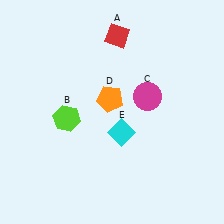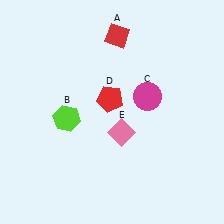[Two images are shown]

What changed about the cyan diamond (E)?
In Image 1, E is cyan. In Image 2, it changed to pink.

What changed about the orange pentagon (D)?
In Image 1, D is orange. In Image 2, it changed to red.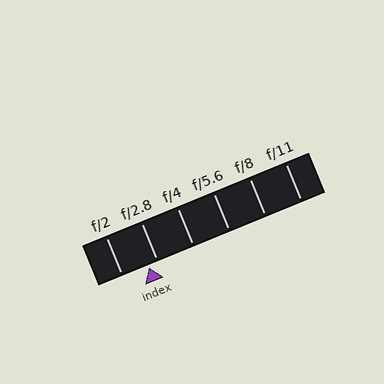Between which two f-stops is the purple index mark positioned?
The index mark is between f/2 and f/2.8.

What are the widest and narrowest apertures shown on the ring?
The widest aperture shown is f/2 and the narrowest is f/11.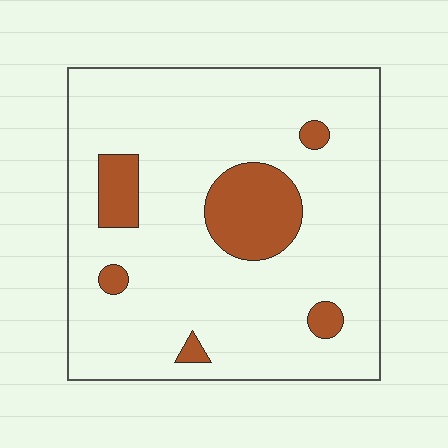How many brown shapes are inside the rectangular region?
6.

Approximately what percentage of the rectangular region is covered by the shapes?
Approximately 15%.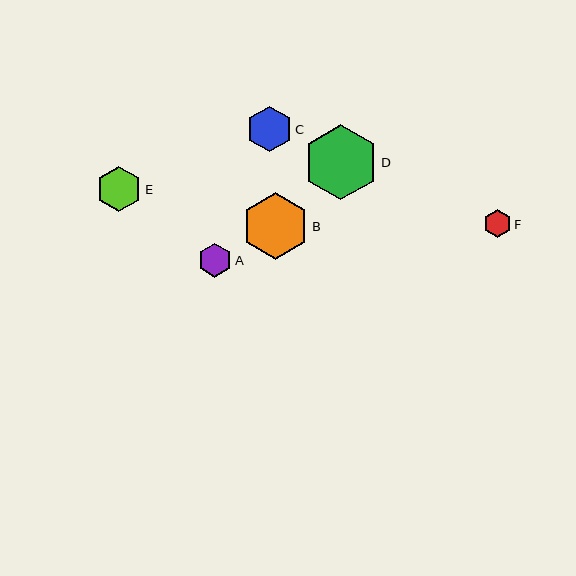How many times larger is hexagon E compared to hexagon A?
Hexagon E is approximately 1.3 times the size of hexagon A.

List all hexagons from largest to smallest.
From largest to smallest: D, B, E, C, A, F.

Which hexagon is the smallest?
Hexagon F is the smallest with a size of approximately 28 pixels.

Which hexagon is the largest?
Hexagon D is the largest with a size of approximately 75 pixels.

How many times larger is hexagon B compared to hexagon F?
Hexagon B is approximately 2.4 times the size of hexagon F.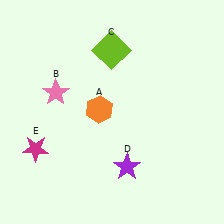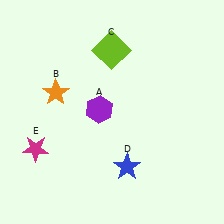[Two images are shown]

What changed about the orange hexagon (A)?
In Image 1, A is orange. In Image 2, it changed to purple.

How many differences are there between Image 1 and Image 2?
There are 3 differences between the two images.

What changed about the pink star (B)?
In Image 1, B is pink. In Image 2, it changed to orange.